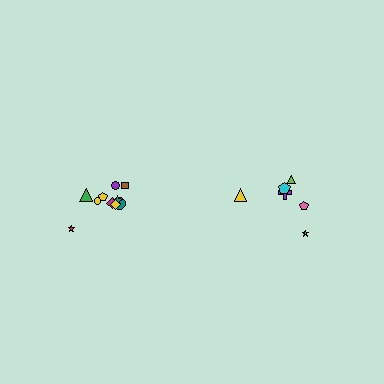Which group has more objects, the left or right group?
The left group.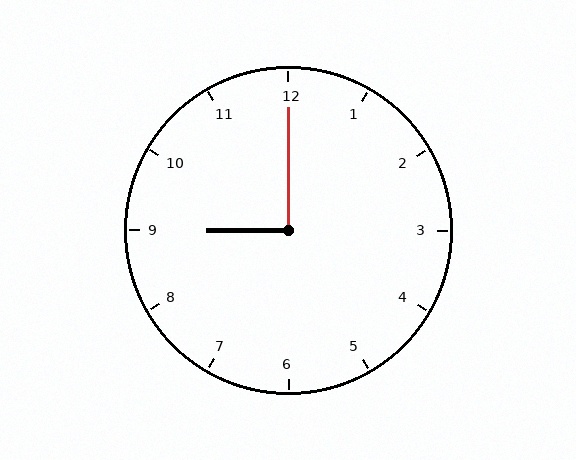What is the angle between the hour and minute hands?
Approximately 90 degrees.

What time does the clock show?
9:00.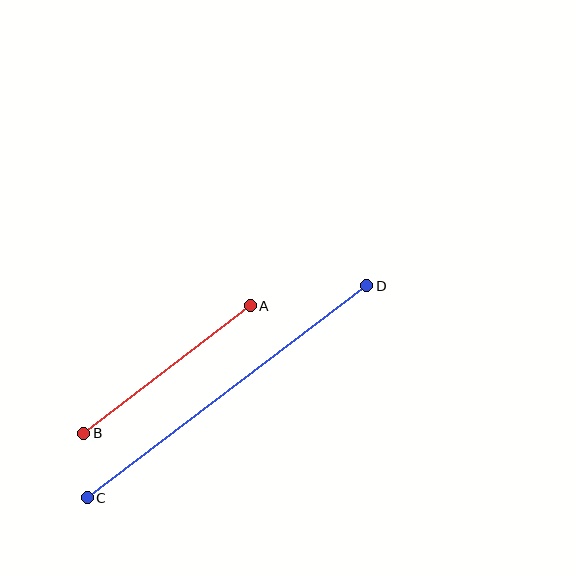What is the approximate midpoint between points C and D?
The midpoint is at approximately (227, 392) pixels.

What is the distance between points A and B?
The distance is approximately 210 pixels.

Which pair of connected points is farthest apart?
Points C and D are farthest apart.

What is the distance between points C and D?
The distance is approximately 351 pixels.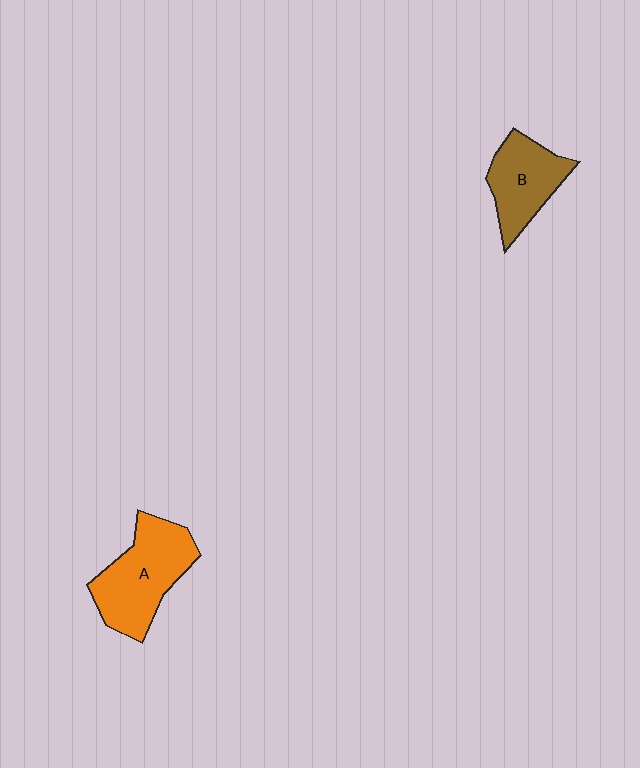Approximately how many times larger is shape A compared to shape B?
Approximately 1.4 times.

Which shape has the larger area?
Shape A (orange).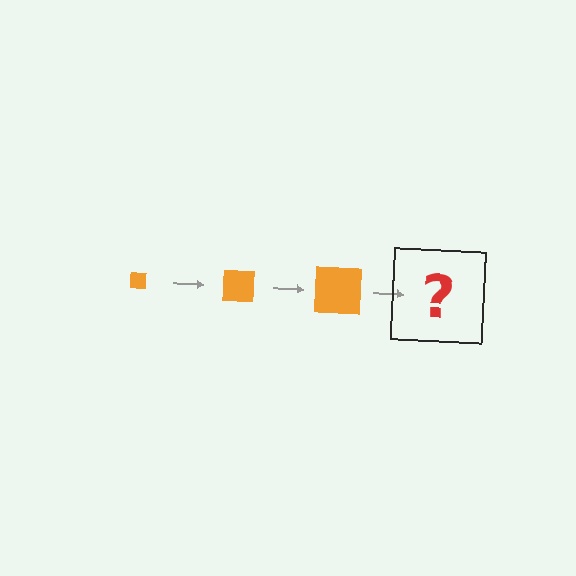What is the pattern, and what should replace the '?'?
The pattern is that the square gets progressively larger each step. The '?' should be an orange square, larger than the previous one.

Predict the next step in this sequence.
The next step is an orange square, larger than the previous one.